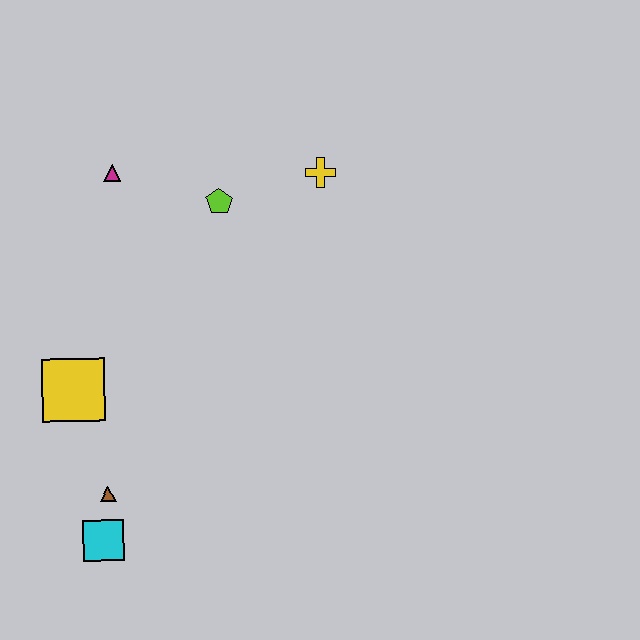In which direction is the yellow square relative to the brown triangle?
The yellow square is above the brown triangle.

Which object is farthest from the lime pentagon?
The cyan square is farthest from the lime pentagon.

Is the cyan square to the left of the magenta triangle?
Yes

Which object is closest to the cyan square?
The brown triangle is closest to the cyan square.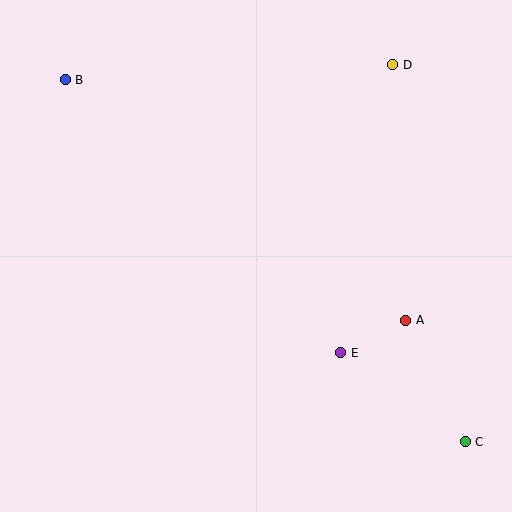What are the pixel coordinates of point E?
Point E is at (341, 353).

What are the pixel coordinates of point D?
Point D is at (393, 65).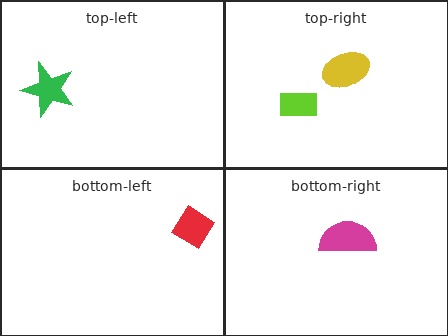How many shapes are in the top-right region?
2.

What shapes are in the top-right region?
The lime rectangle, the yellow ellipse.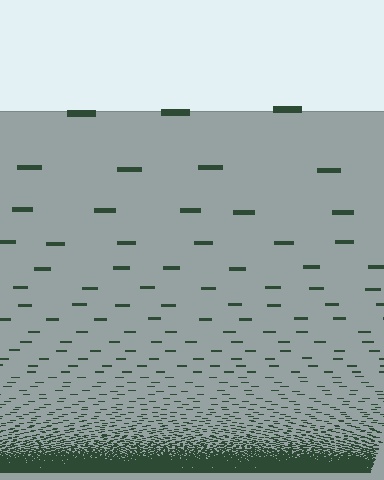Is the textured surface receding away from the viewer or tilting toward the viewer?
The surface appears to tilt toward the viewer. Texture elements get larger and sparser toward the top.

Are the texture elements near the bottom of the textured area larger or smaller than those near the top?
Smaller. The gradient is inverted — elements near the bottom are smaller and denser.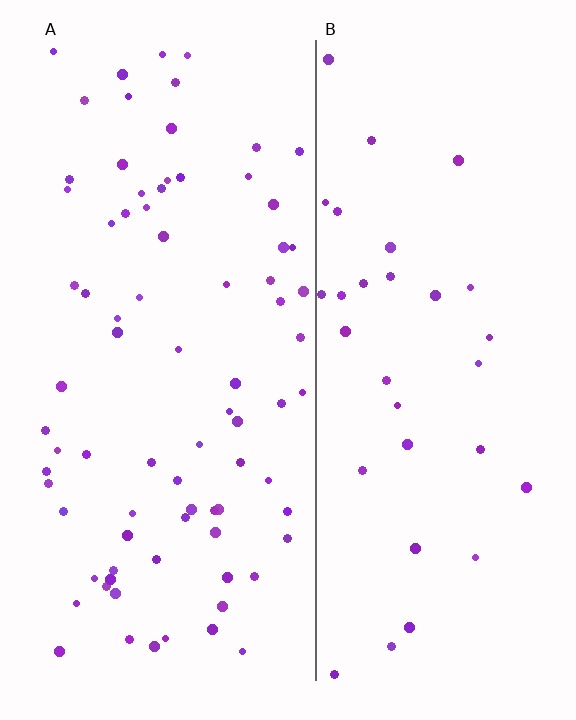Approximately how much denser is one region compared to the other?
Approximately 2.4× — region A over region B.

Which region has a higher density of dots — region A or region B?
A (the left).